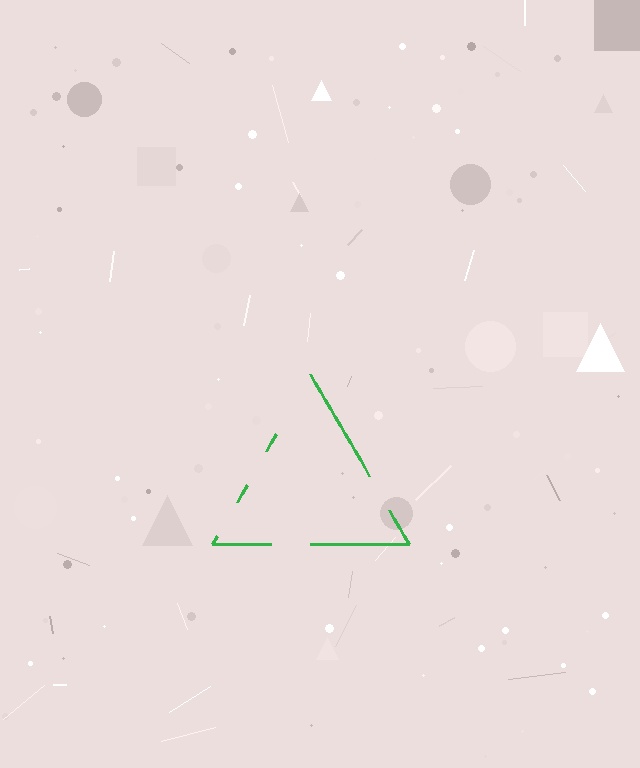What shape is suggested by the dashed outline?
The dashed outline suggests a triangle.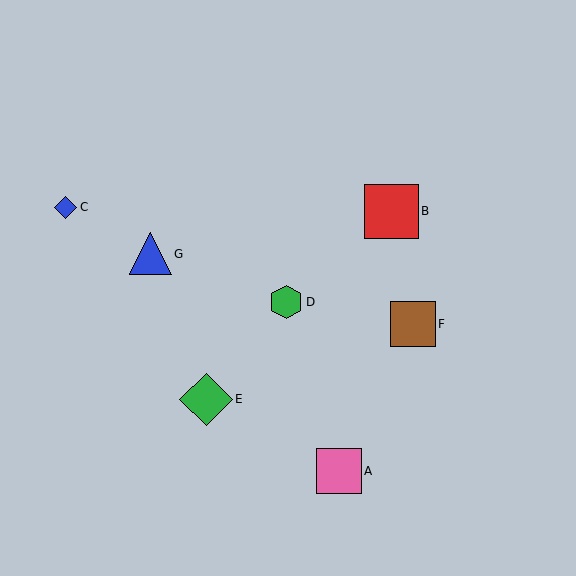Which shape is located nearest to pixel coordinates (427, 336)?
The brown square (labeled F) at (413, 324) is nearest to that location.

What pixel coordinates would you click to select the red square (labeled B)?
Click at (392, 211) to select the red square B.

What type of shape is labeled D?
Shape D is a green hexagon.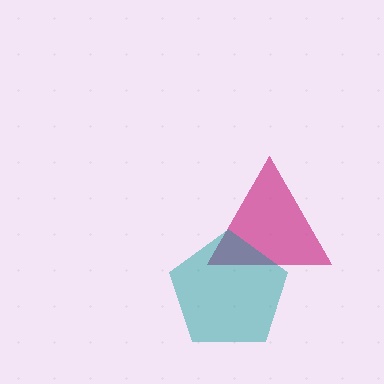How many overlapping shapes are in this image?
There are 2 overlapping shapes in the image.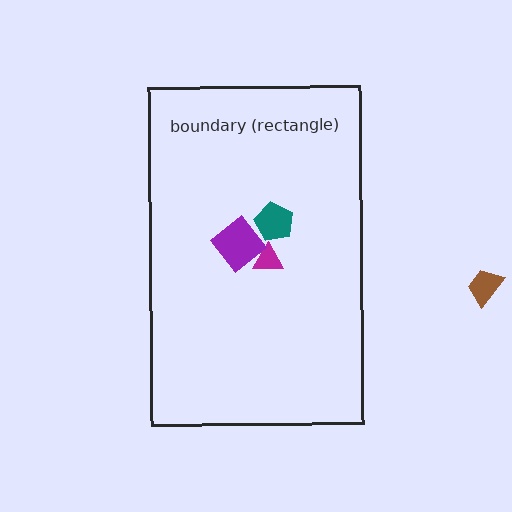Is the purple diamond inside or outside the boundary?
Inside.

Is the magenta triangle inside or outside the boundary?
Inside.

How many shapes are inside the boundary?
3 inside, 1 outside.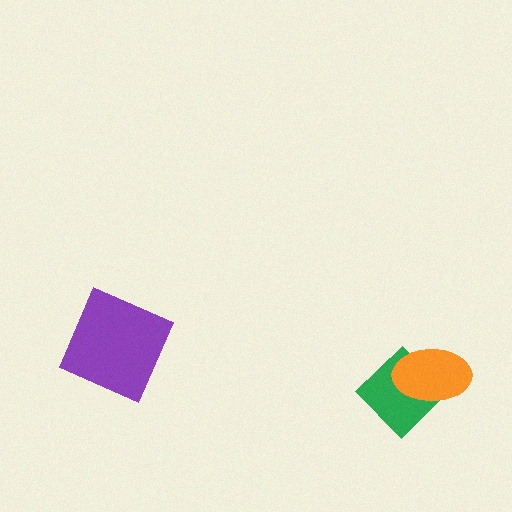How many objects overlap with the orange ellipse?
1 object overlaps with the orange ellipse.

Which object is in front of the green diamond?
The orange ellipse is in front of the green diamond.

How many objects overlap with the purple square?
0 objects overlap with the purple square.